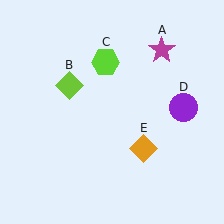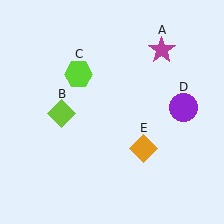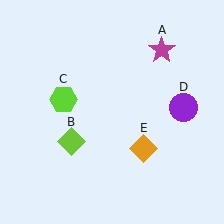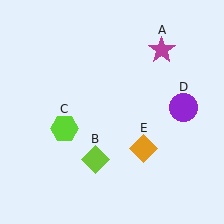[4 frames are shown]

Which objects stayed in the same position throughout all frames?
Magenta star (object A) and purple circle (object D) and orange diamond (object E) remained stationary.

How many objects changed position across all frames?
2 objects changed position: lime diamond (object B), lime hexagon (object C).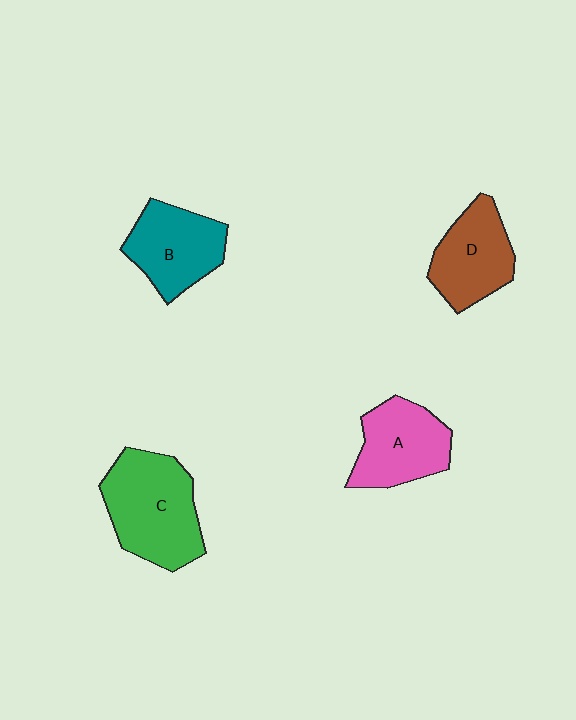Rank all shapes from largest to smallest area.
From largest to smallest: C (green), A (pink), B (teal), D (brown).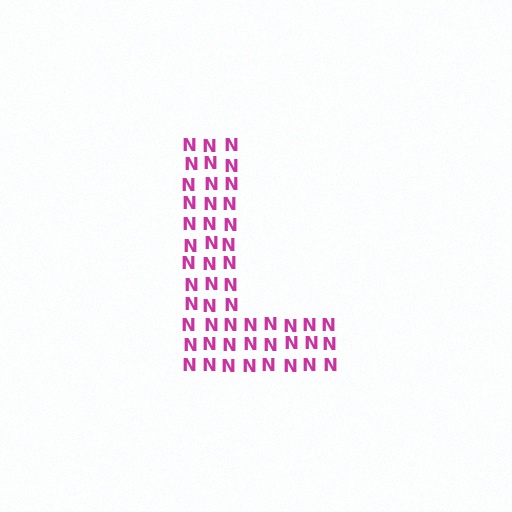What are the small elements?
The small elements are letter N's.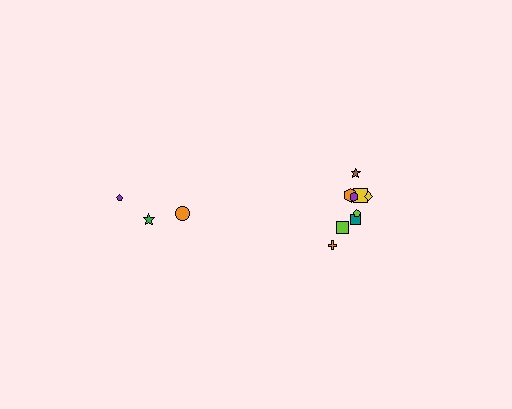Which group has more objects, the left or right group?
The right group.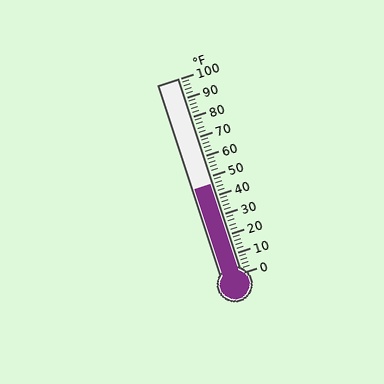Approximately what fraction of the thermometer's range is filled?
The thermometer is filled to approximately 45% of its range.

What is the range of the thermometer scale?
The thermometer scale ranges from 0°F to 100°F.